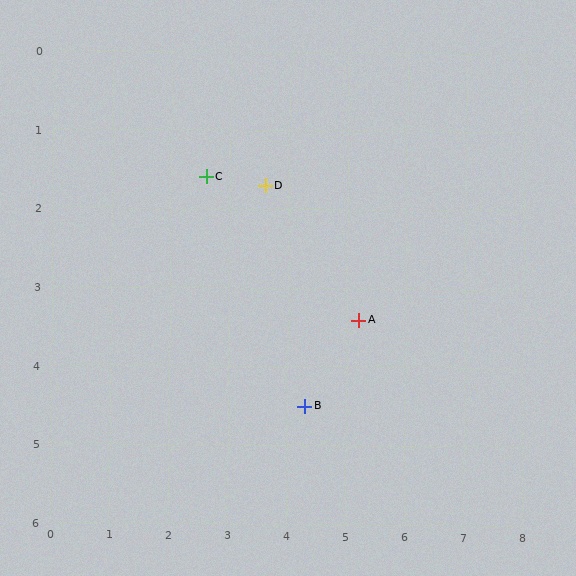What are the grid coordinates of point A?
Point A is at approximately (5.2, 3.4).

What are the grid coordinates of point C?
Point C is at approximately (2.6, 1.6).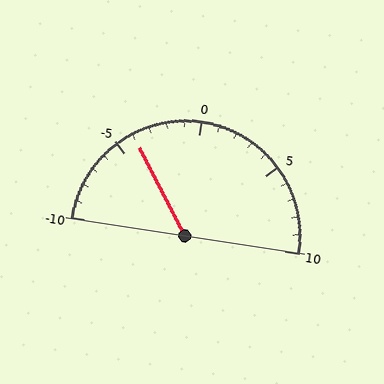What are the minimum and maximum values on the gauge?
The gauge ranges from -10 to 10.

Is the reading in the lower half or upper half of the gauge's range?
The reading is in the lower half of the range (-10 to 10).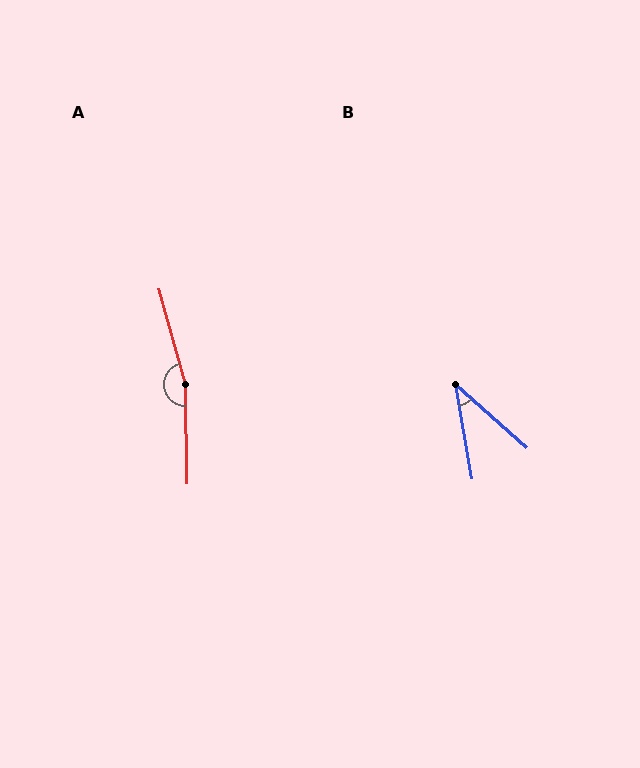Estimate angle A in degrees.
Approximately 165 degrees.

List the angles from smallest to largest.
B (38°), A (165°).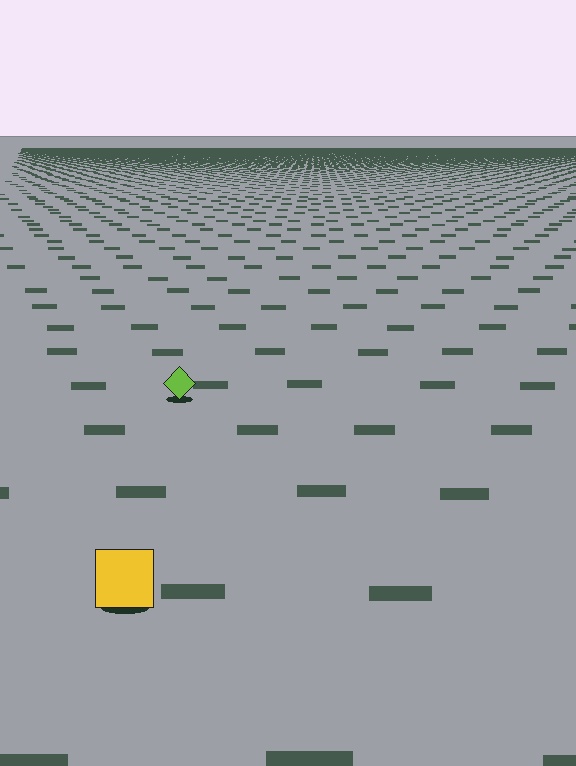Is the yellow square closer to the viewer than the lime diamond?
Yes. The yellow square is closer — you can tell from the texture gradient: the ground texture is coarser near it.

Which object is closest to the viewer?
The yellow square is closest. The texture marks near it are larger and more spread out.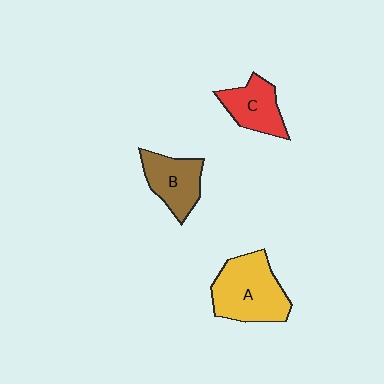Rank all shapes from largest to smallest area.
From largest to smallest: A (yellow), B (brown), C (red).